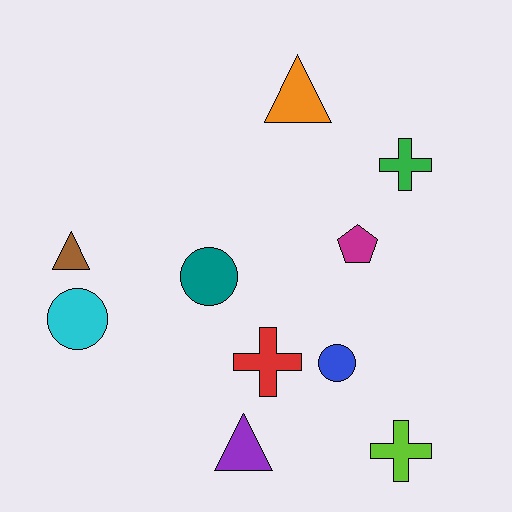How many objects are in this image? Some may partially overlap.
There are 10 objects.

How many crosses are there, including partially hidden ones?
There are 3 crosses.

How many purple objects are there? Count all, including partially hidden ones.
There is 1 purple object.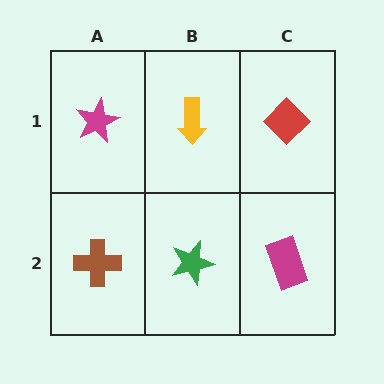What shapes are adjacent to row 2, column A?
A magenta star (row 1, column A), a green star (row 2, column B).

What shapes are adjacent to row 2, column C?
A red diamond (row 1, column C), a green star (row 2, column B).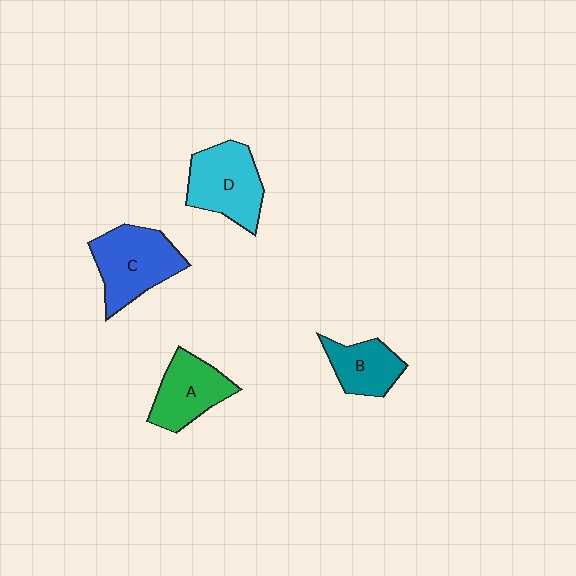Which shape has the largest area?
Shape C (blue).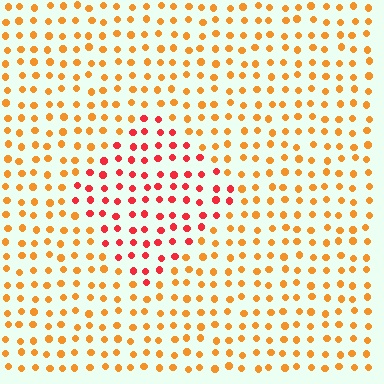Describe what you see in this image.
The image is filled with small orange elements in a uniform arrangement. A diamond-shaped region is visible where the elements are tinted to a slightly different hue, forming a subtle color boundary.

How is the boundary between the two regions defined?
The boundary is defined purely by a slight shift in hue (about 36 degrees). Spacing, size, and orientation are identical on both sides.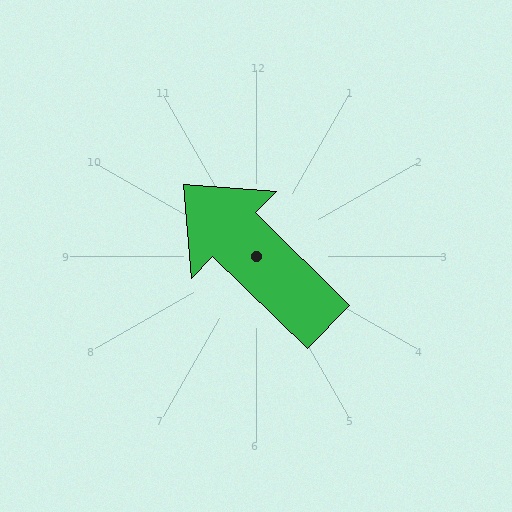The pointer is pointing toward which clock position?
Roughly 10 o'clock.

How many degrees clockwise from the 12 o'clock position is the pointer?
Approximately 314 degrees.